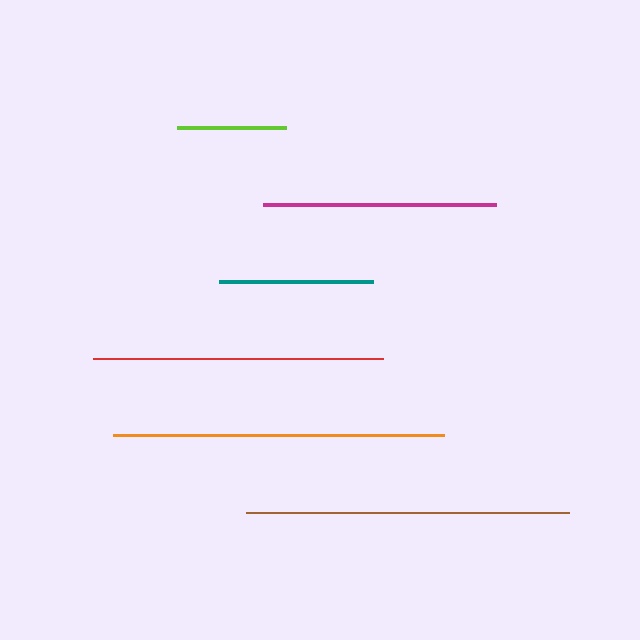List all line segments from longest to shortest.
From longest to shortest: orange, brown, red, magenta, teal, lime.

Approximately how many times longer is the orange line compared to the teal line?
The orange line is approximately 2.1 times the length of the teal line.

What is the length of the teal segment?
The teal segment is approximately 154 pixels long.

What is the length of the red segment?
The red segment is approximately 290 pixels long.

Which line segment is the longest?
The orange line is the longest at approximately 331 pixels.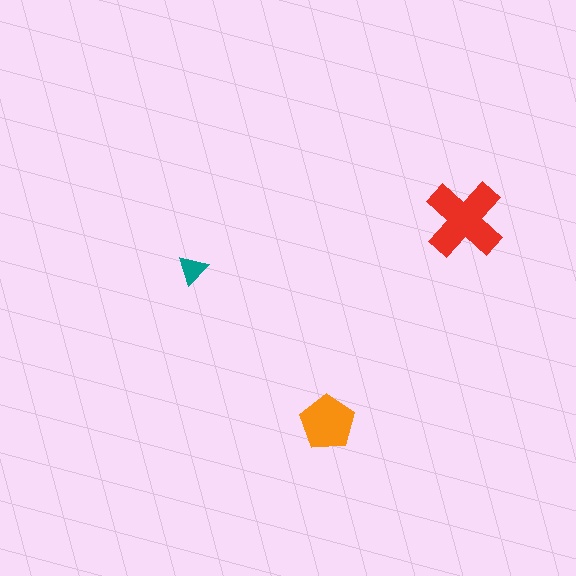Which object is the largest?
The red cross.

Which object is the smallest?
The teal triangle.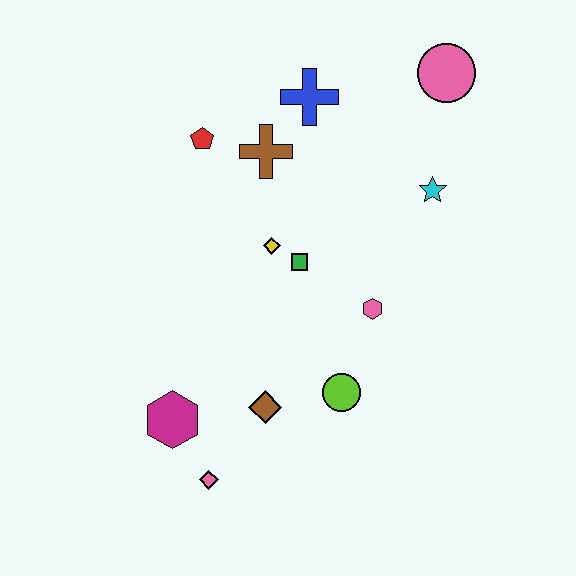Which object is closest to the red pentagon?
The brown cross is closest to the red pentagon.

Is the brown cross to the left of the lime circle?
Yes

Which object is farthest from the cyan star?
The pink diamond is farthest from the cyan star.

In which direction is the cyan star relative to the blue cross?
The cyan star is to the right of the blue cross.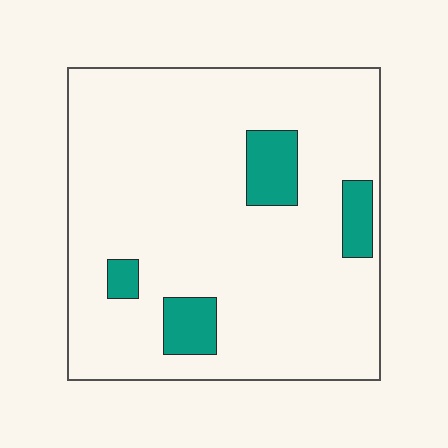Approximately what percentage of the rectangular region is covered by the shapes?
Approximately 10%.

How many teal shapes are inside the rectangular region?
4.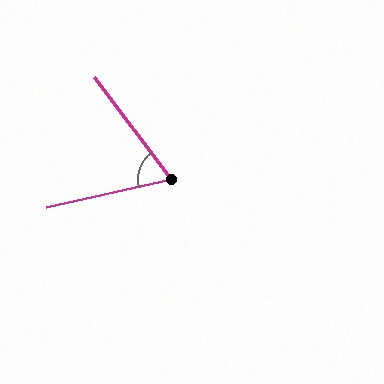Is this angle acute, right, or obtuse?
It is acute.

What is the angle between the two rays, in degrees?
Approximately 65 degrees.